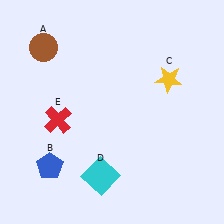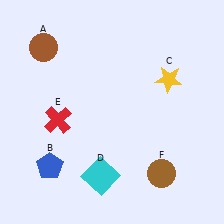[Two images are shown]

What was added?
A brown circle (F) was added in Image 2.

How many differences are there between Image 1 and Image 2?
There is 1 difference between the two images.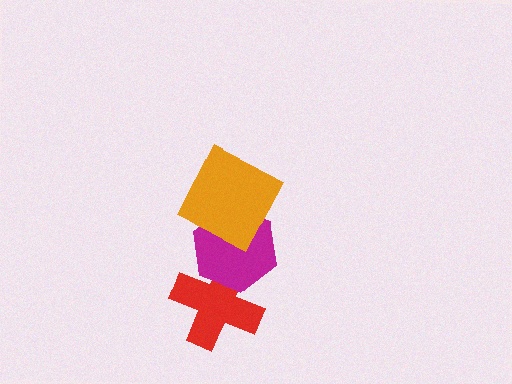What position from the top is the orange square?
The orange square is 1st from the top.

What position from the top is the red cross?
The red cross is 3rd from the top.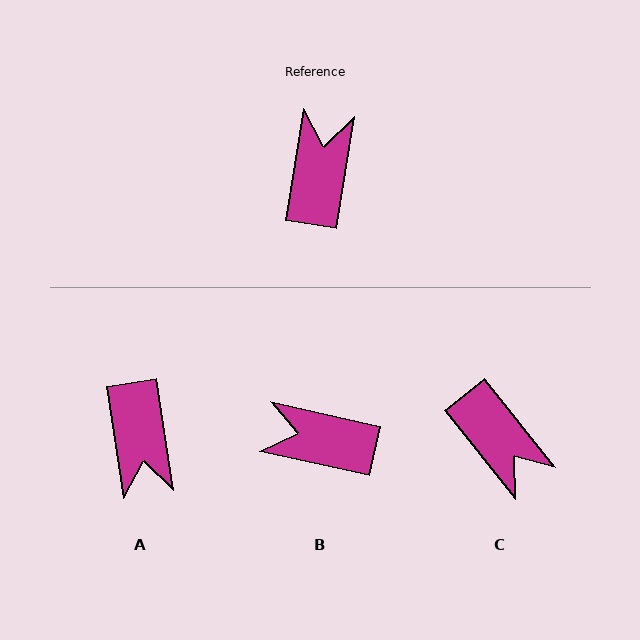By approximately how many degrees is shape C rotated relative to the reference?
Approximately 133 degrees clockwise.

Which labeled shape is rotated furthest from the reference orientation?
A, about 162 degrees away.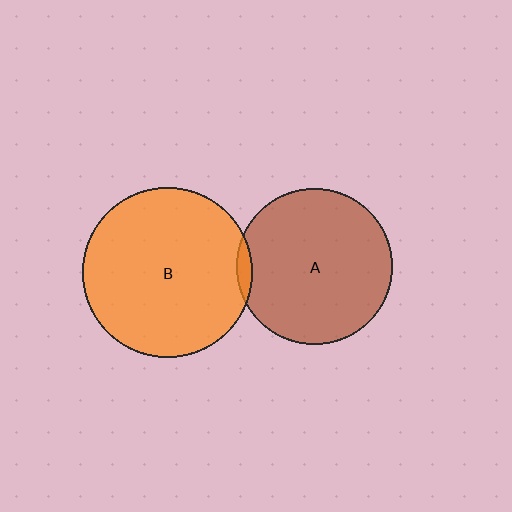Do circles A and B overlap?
Yes.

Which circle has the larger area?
Circle B (orange).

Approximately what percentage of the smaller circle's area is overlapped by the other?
Approximately 5%.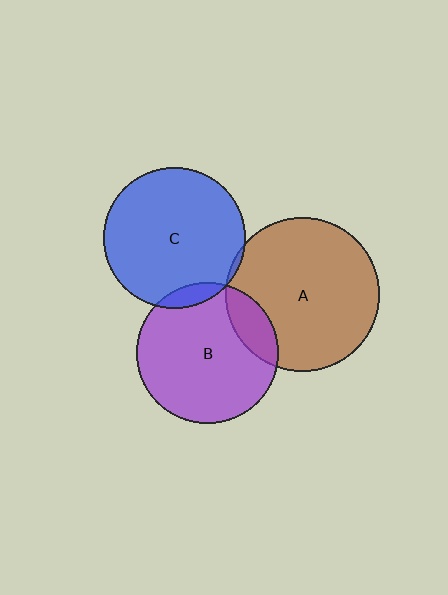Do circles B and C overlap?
Yes.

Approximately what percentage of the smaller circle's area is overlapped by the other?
Approximately 5%.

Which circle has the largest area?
Circle A (brown).